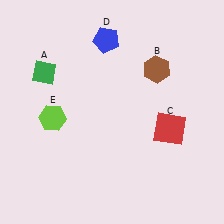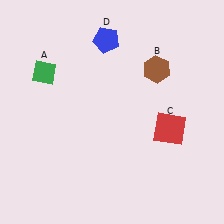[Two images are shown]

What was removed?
The lime hexagon (E) was removed in Image 2.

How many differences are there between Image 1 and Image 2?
There is 1 difference between the two images.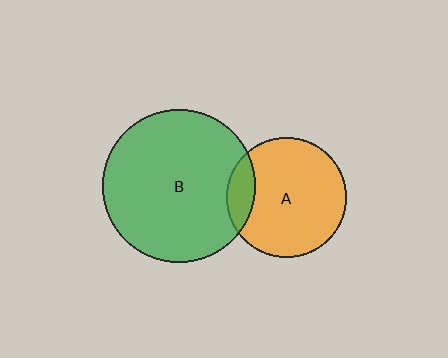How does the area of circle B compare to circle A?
Approximately 1.6 times.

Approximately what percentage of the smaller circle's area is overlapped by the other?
Approximately 15%.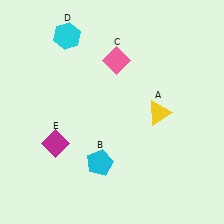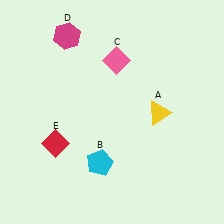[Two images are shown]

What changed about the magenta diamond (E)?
In Image 1, E is magenta. In Image 2, it changed to red.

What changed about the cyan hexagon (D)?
In Image 1, D is cyan. In Image 2, it changed to magenta.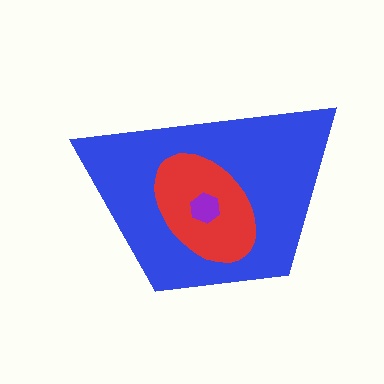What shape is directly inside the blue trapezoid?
The red ellipse.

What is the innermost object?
The purple hexagon.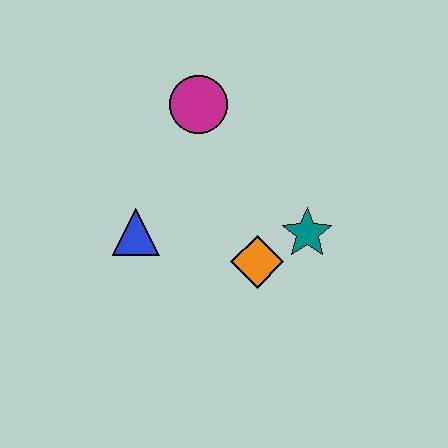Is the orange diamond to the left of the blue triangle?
No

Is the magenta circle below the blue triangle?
No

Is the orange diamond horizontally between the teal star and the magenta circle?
Yes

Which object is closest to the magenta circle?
The blue triangle is closest to the magenta circle.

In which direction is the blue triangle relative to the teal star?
The blue triangle is to the left of the teal star.